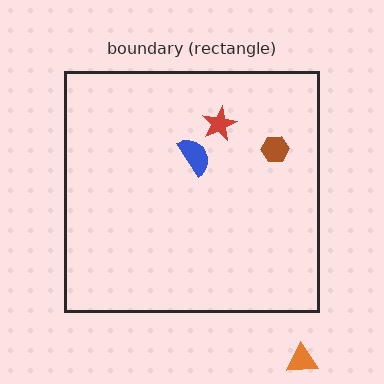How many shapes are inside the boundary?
3 inside, 1 outside.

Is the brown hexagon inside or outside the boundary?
Inside.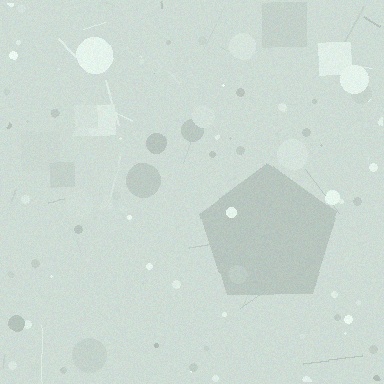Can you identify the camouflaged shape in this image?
The camouflaged shape is a pentagon.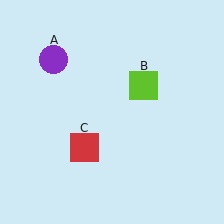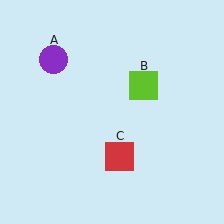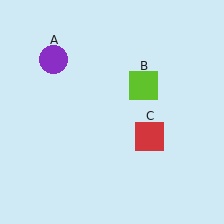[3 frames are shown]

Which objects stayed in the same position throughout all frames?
Purple circle (object A) and lime square (object B) remained stationary.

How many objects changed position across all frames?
1 object changed position: red square (object C).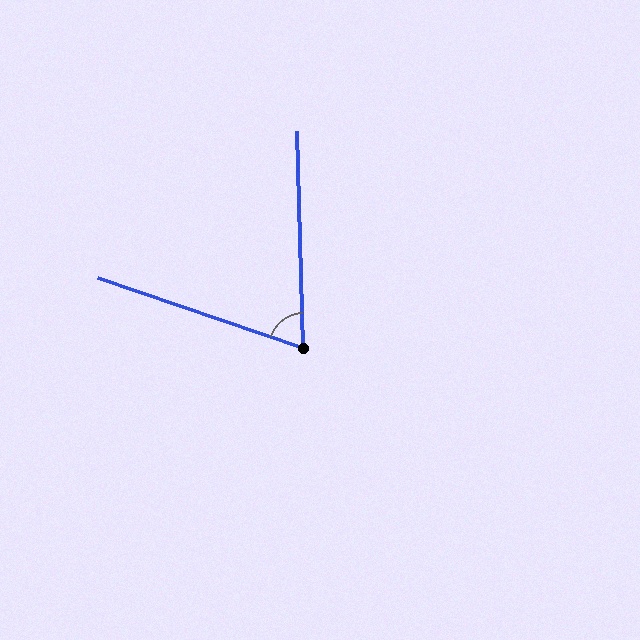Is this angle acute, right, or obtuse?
It is acute.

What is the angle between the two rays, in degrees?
Approximately 70 degrees.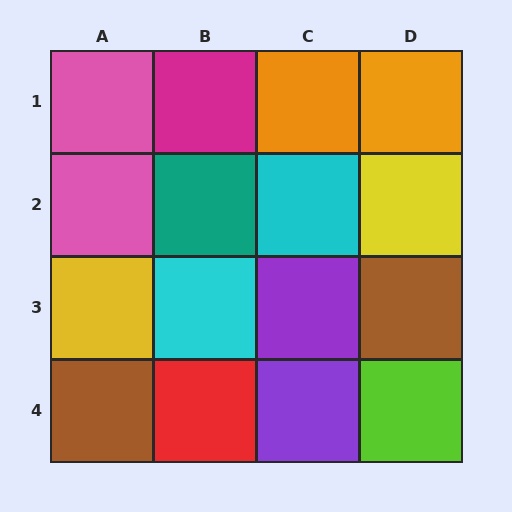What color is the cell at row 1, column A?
Pink.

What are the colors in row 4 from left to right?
Brown, red, purple, lime.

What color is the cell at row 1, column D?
Orange.